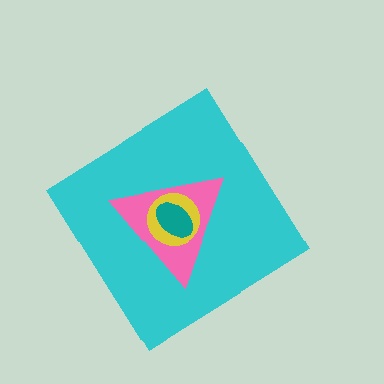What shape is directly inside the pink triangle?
The yellow circle.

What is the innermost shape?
The teal ellipse.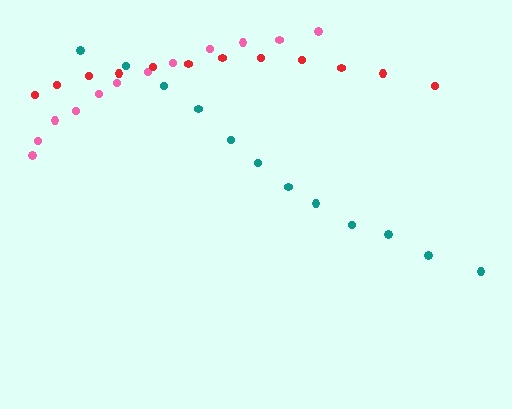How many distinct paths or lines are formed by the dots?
There are 3 distinct paths.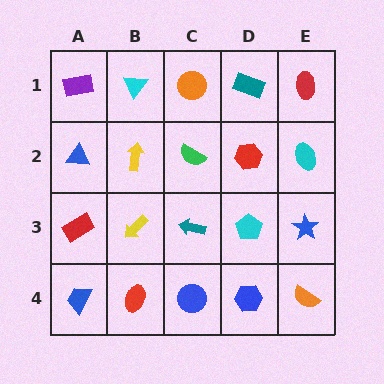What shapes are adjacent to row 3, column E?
A cyan ellipse (row 2, column E), an orange semicircle (row 4, column E), a cyan pentagon (row 3, column D).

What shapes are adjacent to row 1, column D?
A red hexagon (row 2, column D), an orange circle (row 1, column C), a red ellipse (row 1, column E).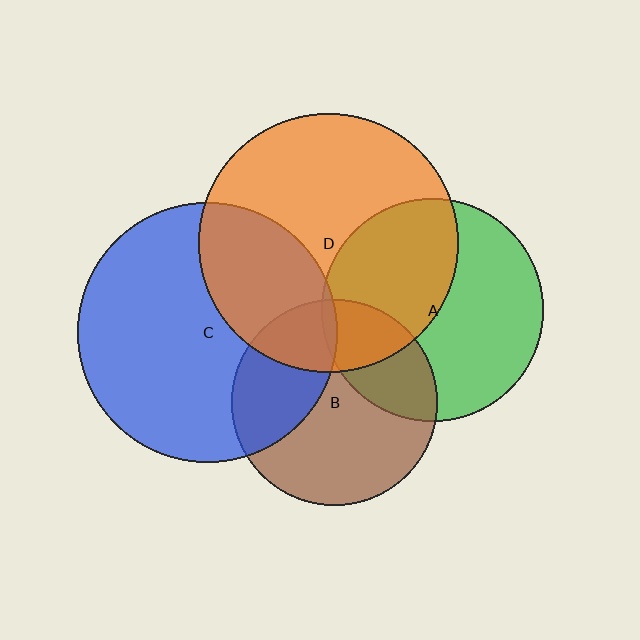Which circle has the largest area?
Circle C (blue).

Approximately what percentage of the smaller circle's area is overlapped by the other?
Approximately 25%.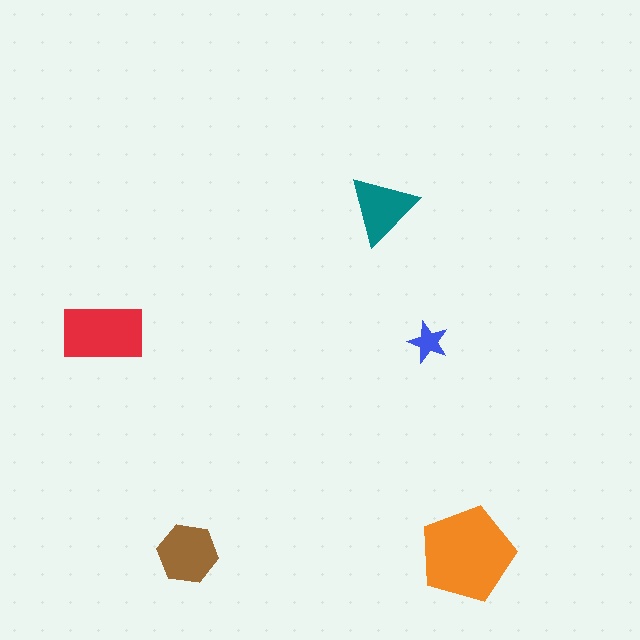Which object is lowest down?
The orange pentagon is bottommost.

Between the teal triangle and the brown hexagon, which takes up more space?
The brown hexagon.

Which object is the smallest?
The blue star.